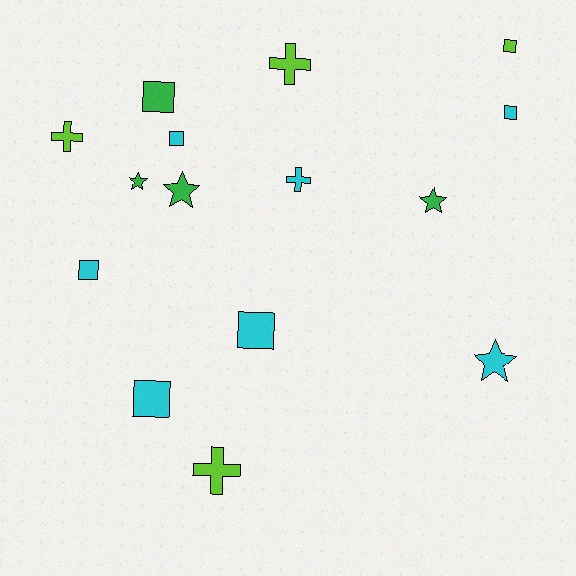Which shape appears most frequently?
Square, with 7 objects.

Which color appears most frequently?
Cyan, with 7 objects.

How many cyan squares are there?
There are 5 cyan squares.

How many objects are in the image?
There are 15 objects.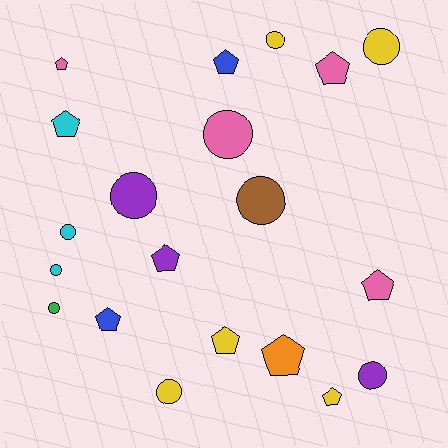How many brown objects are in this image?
There is 1 brown object.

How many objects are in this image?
There are 20 objects.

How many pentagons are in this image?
There are 10 pentagons.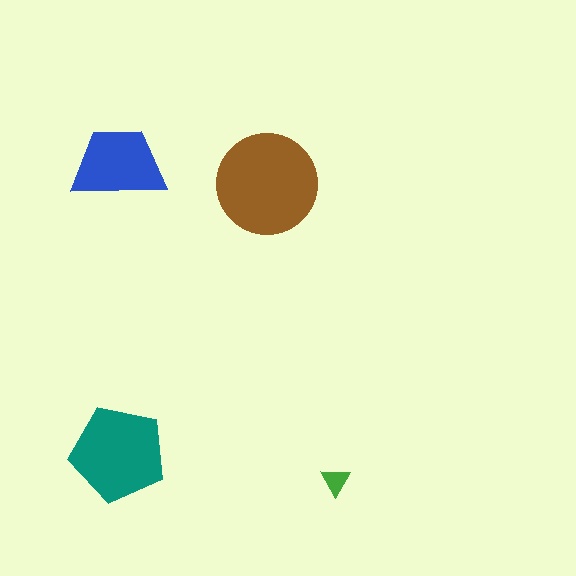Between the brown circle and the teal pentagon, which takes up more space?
The brown circle.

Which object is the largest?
The brown circle.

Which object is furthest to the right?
The green triangle is rightmost.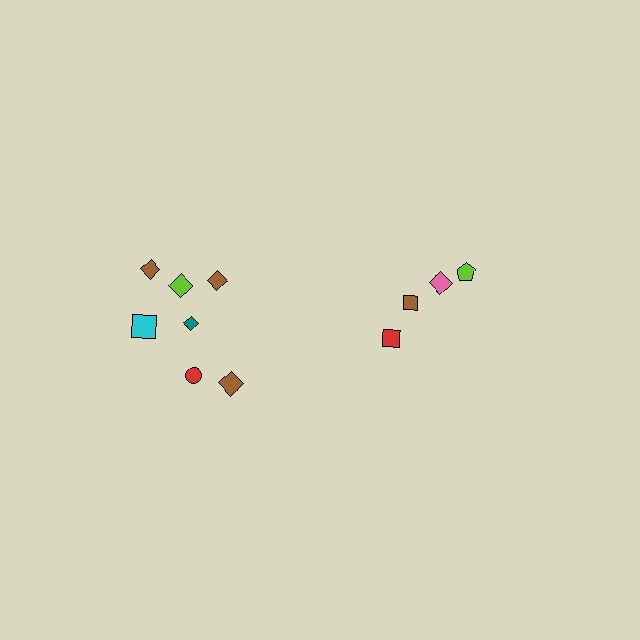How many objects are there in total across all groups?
There are 11 objects.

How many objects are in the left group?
There are 7 objects.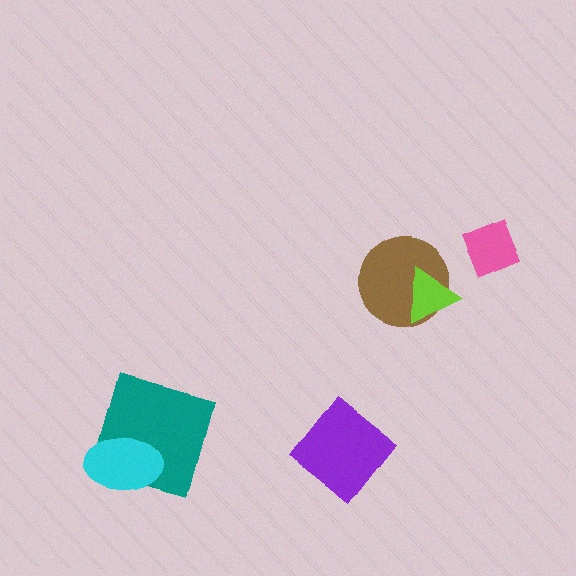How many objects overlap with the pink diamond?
0 objects overlap with the pink diamond.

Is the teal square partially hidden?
Yes, it is partially covered by another shape.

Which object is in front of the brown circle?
The lime triangle is in front of the brown circle.